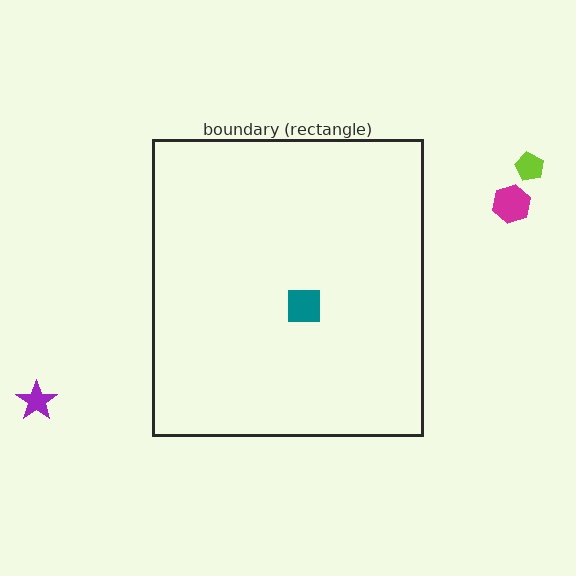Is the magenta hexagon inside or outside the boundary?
Outside.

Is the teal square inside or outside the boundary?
Inside.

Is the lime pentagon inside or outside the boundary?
Outside.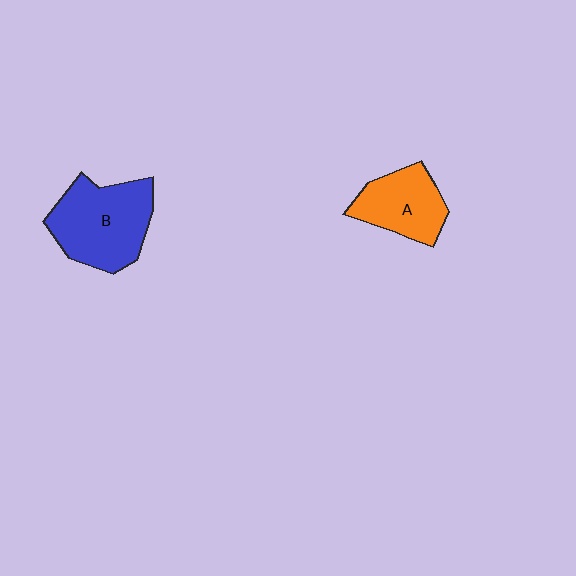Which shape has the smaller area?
Shape A (orange).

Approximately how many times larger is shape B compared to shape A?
Approximately 1.5 times.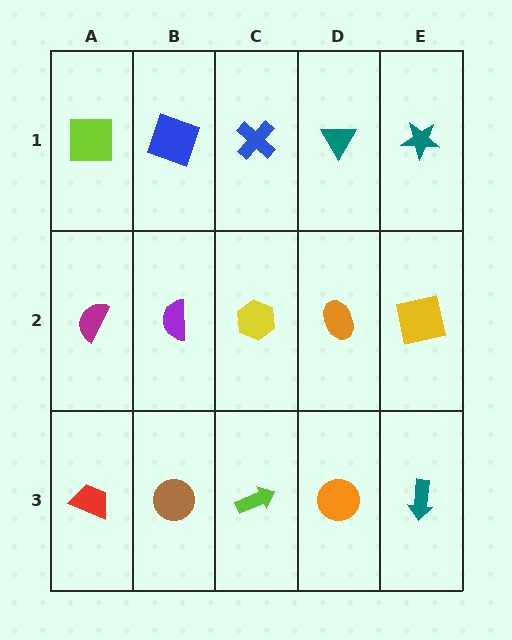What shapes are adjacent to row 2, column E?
A teal star (row 1, column E), a teal arrow (row 3, column E), an orange ellipse (row 2, column D).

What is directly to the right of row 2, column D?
A yellow square.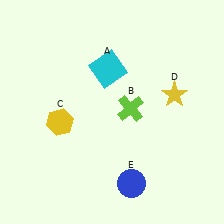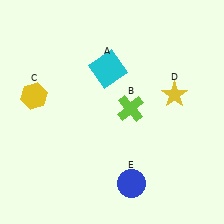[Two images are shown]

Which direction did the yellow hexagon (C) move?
The yellow hexagon (C) moved up.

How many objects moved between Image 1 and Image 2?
1 object moved between the two images.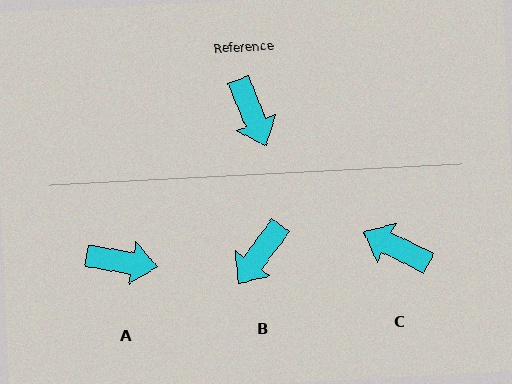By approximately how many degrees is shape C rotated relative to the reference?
Approximately 138 degrees clockwise.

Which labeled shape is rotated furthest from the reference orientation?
C, about 138 degrees away.